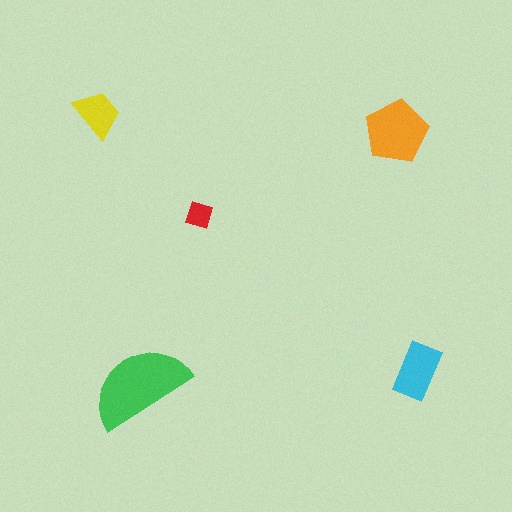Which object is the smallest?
The red diamond.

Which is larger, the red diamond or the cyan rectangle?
The cyan rectangle.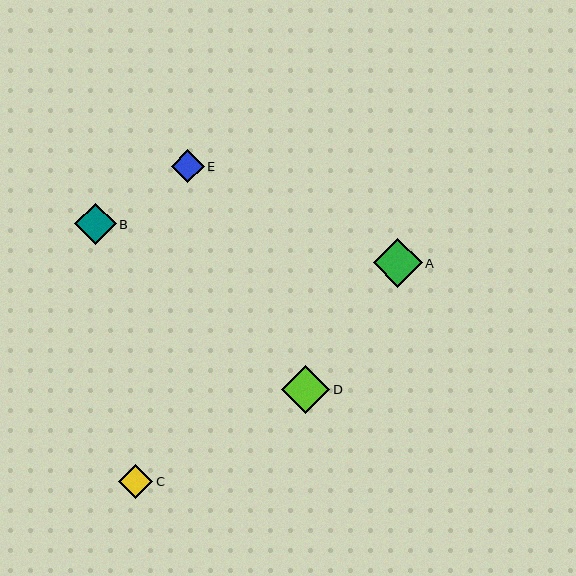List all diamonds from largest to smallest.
From largest to smallest: A, D, B, C, E.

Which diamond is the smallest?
Diamond E is the smallest with a size of approximately 33 pixels.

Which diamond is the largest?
Diamond A is the largest with a size of approximately 48 pixels.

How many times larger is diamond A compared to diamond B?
Diamond A is approximately 1.2 times the size of diamond B.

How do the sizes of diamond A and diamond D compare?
Diamond A and diamond D are approximately the same size.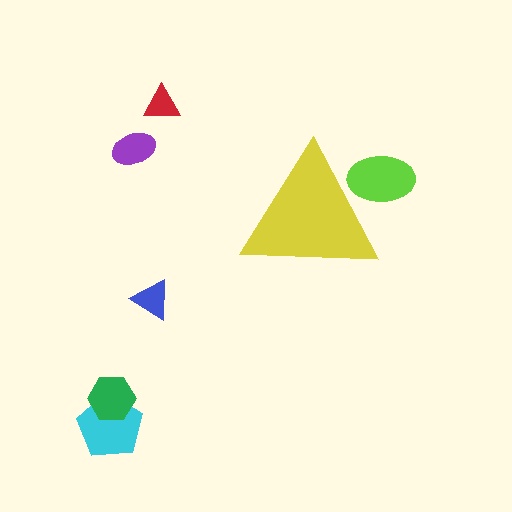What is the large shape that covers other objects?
A yellow triangle.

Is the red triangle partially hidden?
No, the red triangle is fully visible.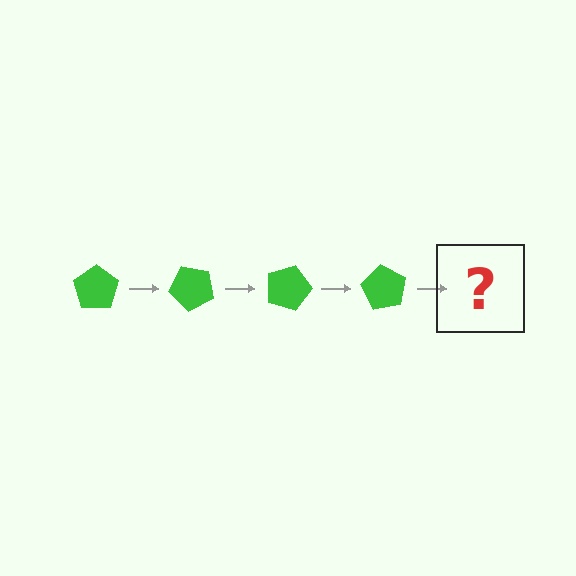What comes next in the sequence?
The next element should be a green pentagon rotated 180 degrees.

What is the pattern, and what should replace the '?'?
The pattern is that the pentagon rotates 45 degrees each step. The '?' should be a green pentagon rotated 180 degrees.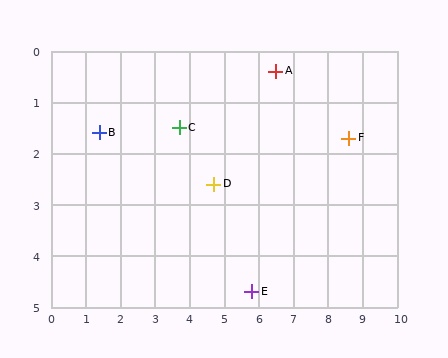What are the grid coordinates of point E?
Point E is at approximately (5.8, 4.7).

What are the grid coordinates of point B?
Point B is at approximately (1.4, 1.6).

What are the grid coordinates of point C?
Point C is at approximately (3.7, 1.5).